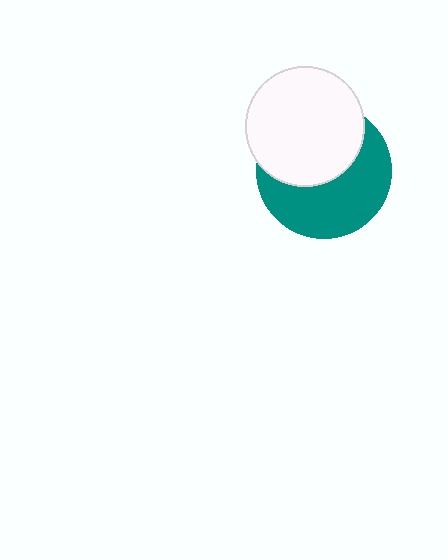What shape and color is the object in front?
The object in front is a white circle.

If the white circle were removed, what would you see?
You would see the complete teal circle.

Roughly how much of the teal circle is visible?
About half of it is visible (roughly 53%).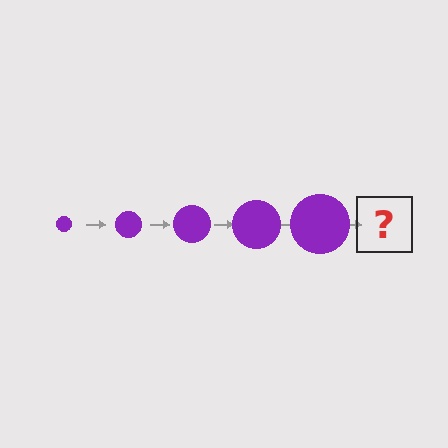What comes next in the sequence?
The next element should be a purple circle, larger than the previous one.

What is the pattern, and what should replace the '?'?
The pattern is that the circle gets progressively larger each step. The '?' should be a purple circle, larger than the previous one.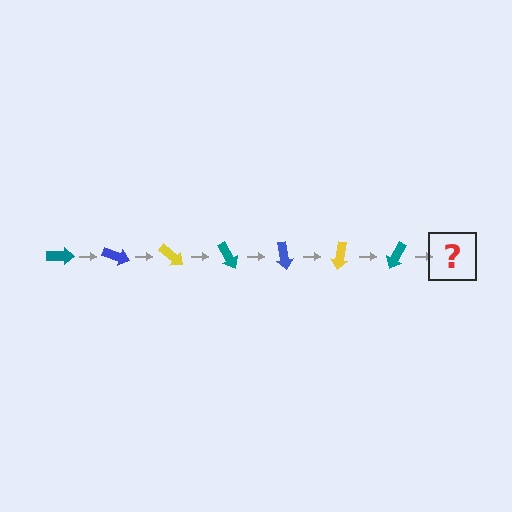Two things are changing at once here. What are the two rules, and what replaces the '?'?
The two rules are that it rotates 20 degrees each step and the color cycles through teal, blue, and yellow. The '?' should be a blue arrow, rotated 140 degrees from the start.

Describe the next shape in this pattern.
It should be a blue arrow, rotated 140 degrees from the start.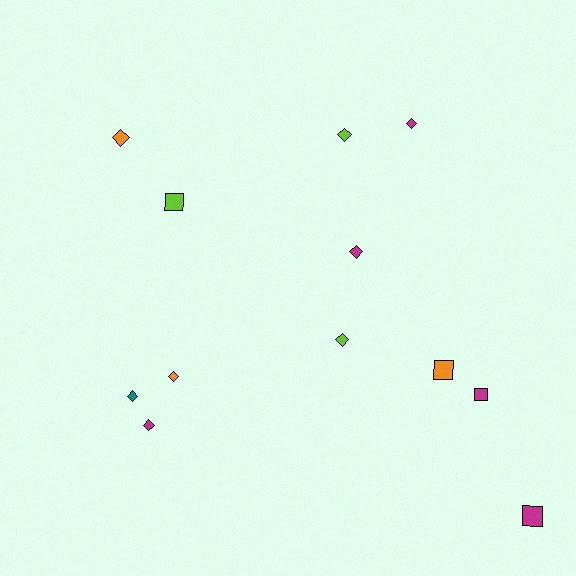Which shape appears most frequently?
Diamond, with 8 objects.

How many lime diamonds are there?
There are 2 lime diamonds.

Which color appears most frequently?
Magenta, with 5 objects.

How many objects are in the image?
There are 12 objects.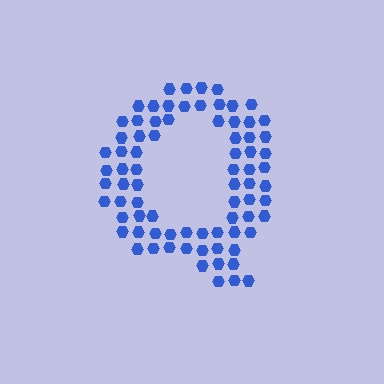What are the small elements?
The small elements are hexagons.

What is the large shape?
The large shape is the letter Q.